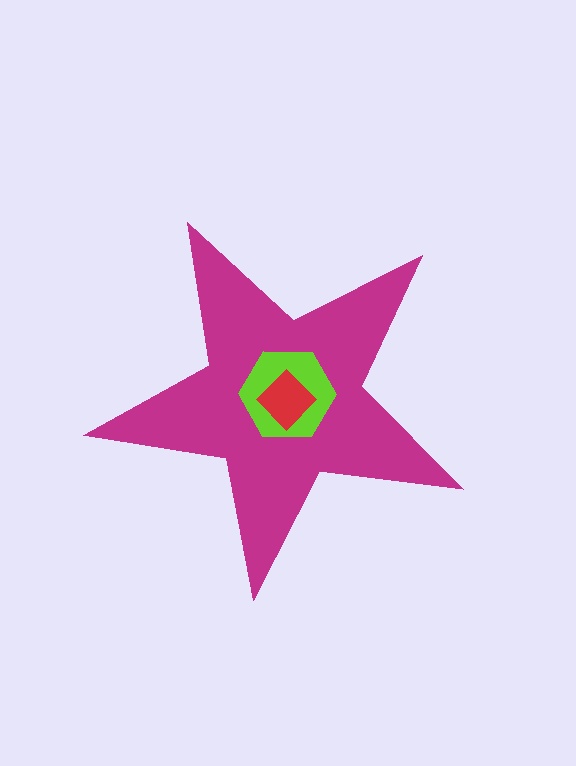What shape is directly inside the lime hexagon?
The red diamond.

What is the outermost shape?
The magenta star.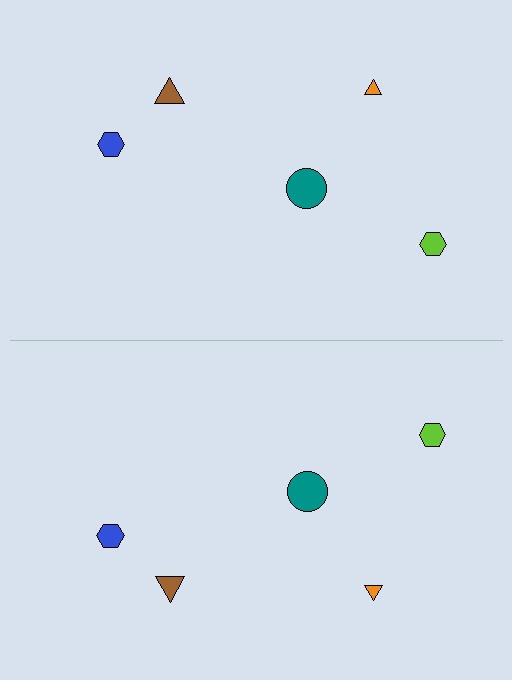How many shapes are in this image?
There are 10 shapes in this image.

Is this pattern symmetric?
Yes, this pattern has bilateral (reflection) symmetry.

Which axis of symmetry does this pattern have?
The pattern has a horizontal axis of symmetry running through the center of the image.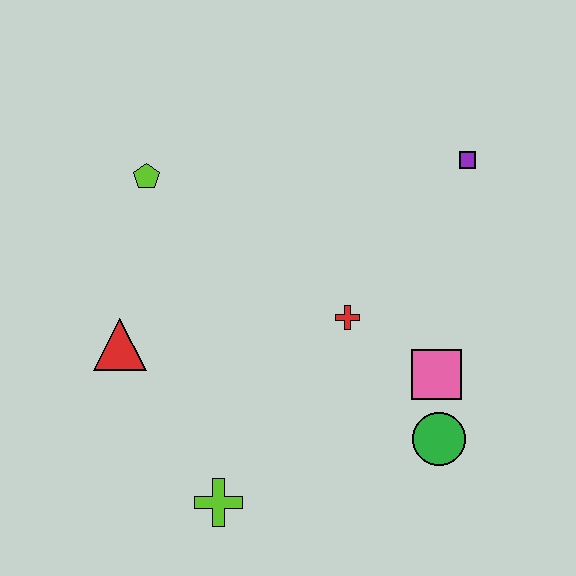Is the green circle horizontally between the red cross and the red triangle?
No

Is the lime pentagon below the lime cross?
No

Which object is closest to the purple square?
The red cross is closest to the purple square.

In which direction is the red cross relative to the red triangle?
The red cross is to the right of the red triangle.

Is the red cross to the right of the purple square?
No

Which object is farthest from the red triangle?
The purple square is farthest from the red triangle.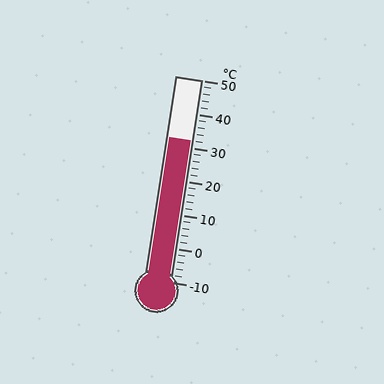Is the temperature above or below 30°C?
The temperature is above 30°C.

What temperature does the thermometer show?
The thermometer shows approximately 32°C.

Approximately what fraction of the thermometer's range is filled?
The thermometer is filled to approximately 70% of its range.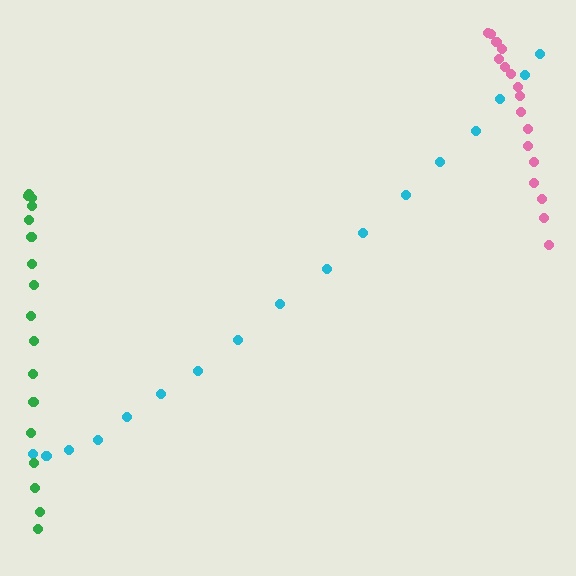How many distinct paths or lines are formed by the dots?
There are 3 distinct paths.